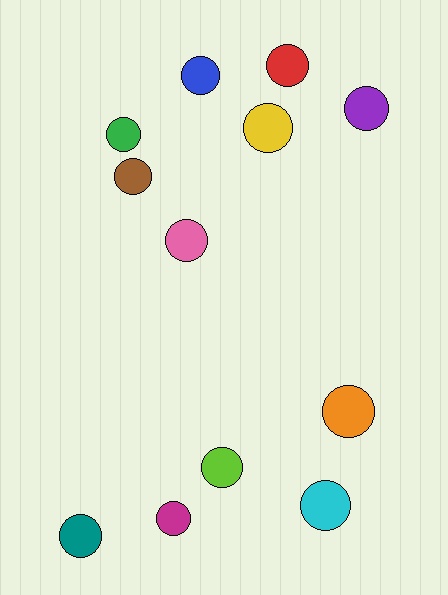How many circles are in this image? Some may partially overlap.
There are 12 circles.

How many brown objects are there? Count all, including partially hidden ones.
There is 1 brown object.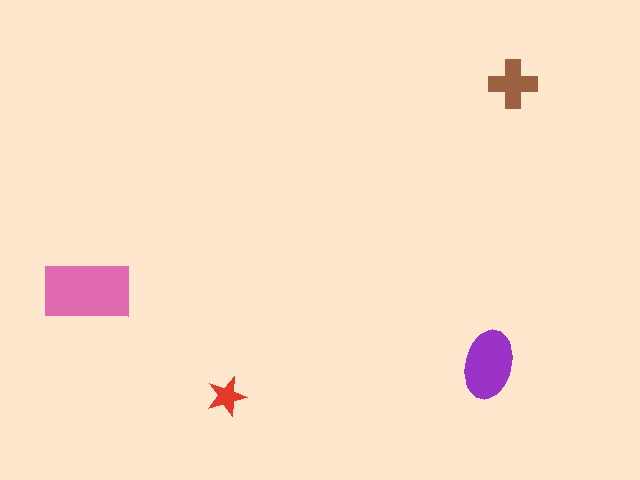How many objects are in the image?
There are 4 objects in the image.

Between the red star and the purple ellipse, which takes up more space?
The purple ellipse.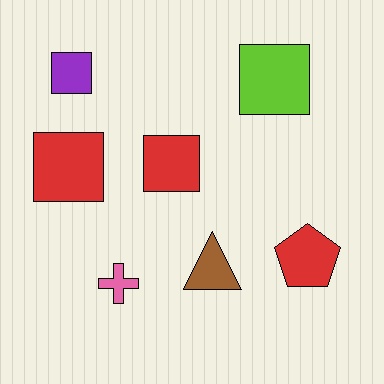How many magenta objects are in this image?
There are no magenta objects.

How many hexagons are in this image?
There are no hexagons.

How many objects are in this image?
There are 7 objects.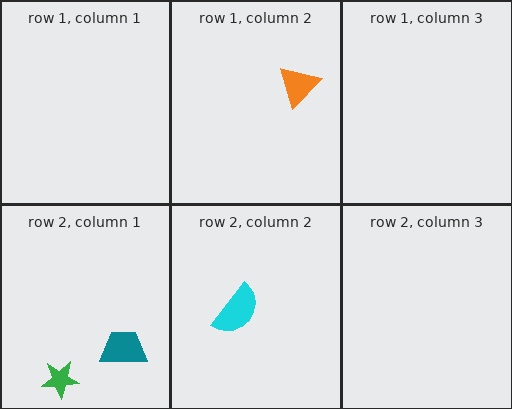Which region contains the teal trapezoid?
The row 2, column 1 region.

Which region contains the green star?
The row 2, column 1 region.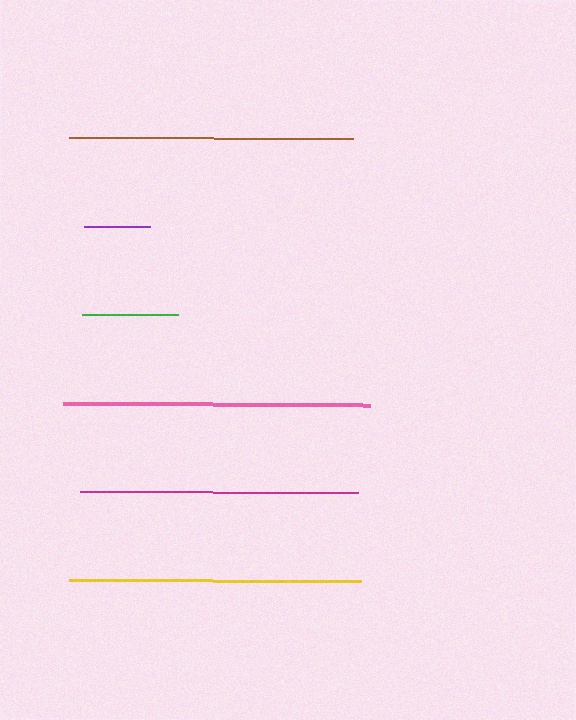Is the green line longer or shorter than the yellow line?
The yellow line is longer than the green line.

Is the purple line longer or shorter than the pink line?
The pink line is longer than the purple line.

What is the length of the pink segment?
The pink segment is approximately 307 pixels long.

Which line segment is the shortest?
The purple line is the shortest at approximately 66 pixels.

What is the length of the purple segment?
The purple segment is approximately 66 pixels long.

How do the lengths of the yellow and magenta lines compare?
The yellow and magenta lines are approximately the same length.